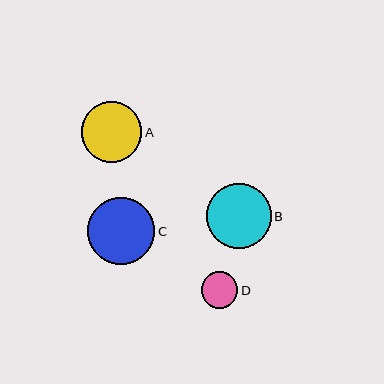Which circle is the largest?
Circle C is the largest with a size of approximately 67 pixels.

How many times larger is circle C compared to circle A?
Circle C is approximately 1.1 times the size of circle A.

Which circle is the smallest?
Circle D is the smallest with a size of approximately 37 pixels.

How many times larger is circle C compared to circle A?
Circle C is approximately 1.1 times the size of circle A.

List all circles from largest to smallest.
From largest to smallest: C, B, A, D.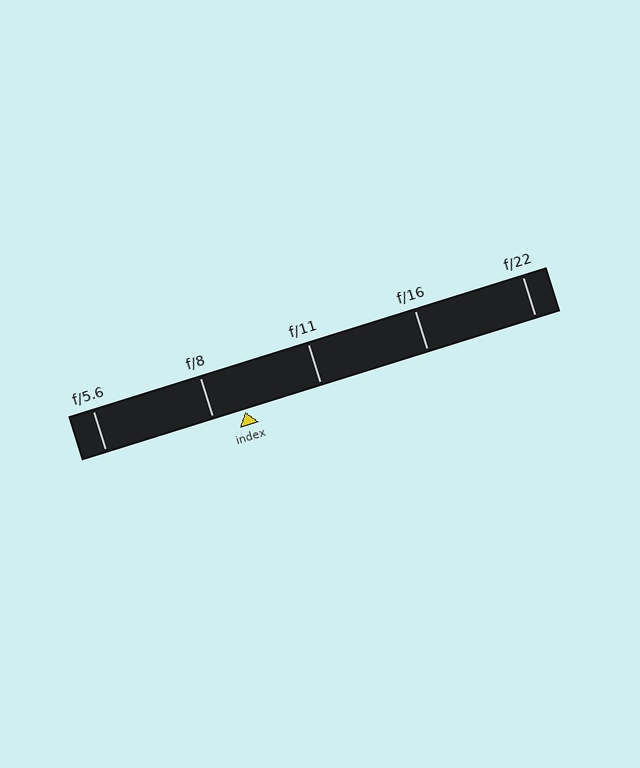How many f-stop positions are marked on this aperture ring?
There are 5 f-stop positions marked.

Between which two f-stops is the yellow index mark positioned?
The index mark is between f/8 and f/11.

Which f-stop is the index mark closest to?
The index mark is closest to f/8.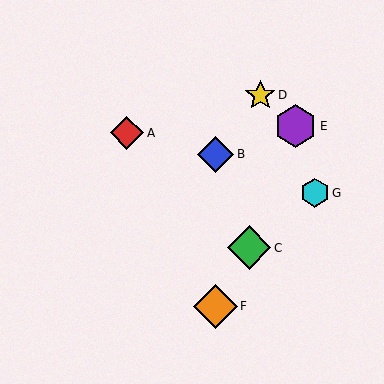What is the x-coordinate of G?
Object G is at x≈315.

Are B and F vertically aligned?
Yes, both are at x≈215.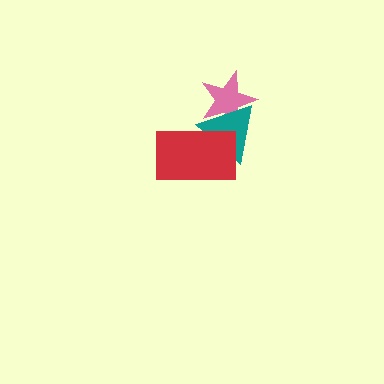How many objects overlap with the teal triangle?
2 objects overlap with the teal triangle.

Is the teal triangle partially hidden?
Yes, it is partially covered by another shape.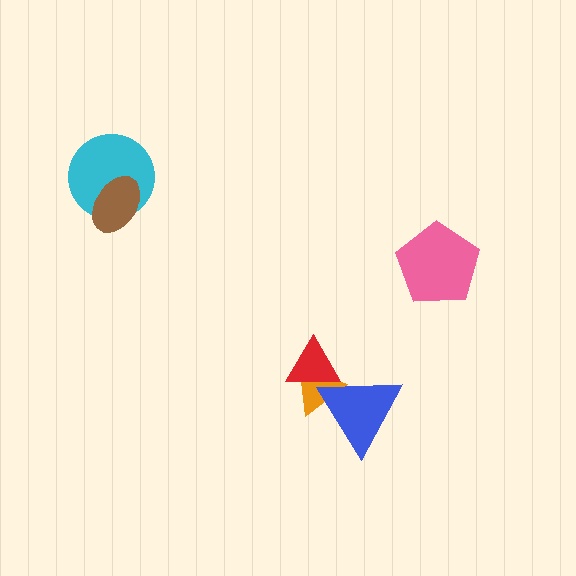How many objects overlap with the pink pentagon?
0 objects overlap with the pink pentagon.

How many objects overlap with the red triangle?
2 objects overlap with the red triangle.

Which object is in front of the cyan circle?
The brown ellipse is in front of the cyan circle.